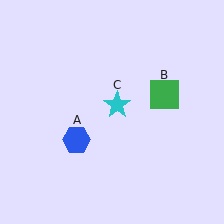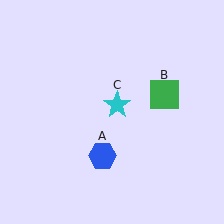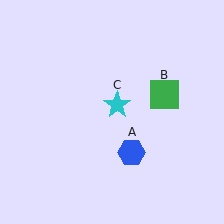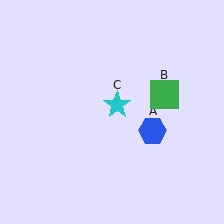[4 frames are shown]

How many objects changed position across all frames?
1 object changed position: blue hexagon (object A).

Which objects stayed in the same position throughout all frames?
Green square (object B) and cyan star (object C) remained stationary.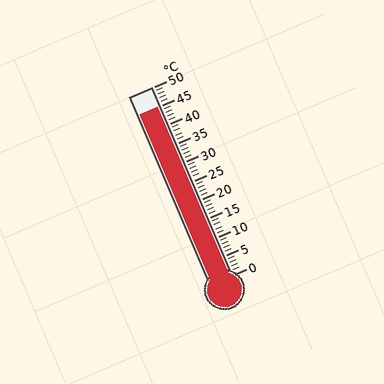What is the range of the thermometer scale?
The thermometer scale ranges from 0°C to 50°C.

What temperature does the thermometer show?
The thermometer shows approximately 45°C.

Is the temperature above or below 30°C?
The temperature is above 30°C.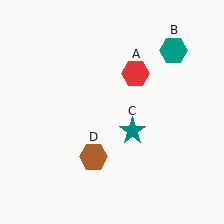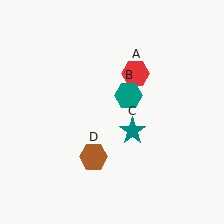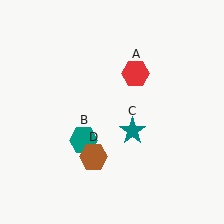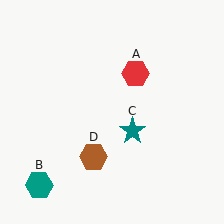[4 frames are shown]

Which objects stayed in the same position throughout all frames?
Red hexagon (object A) and teal star (object C) and brown hexagon (object D) remained stationary.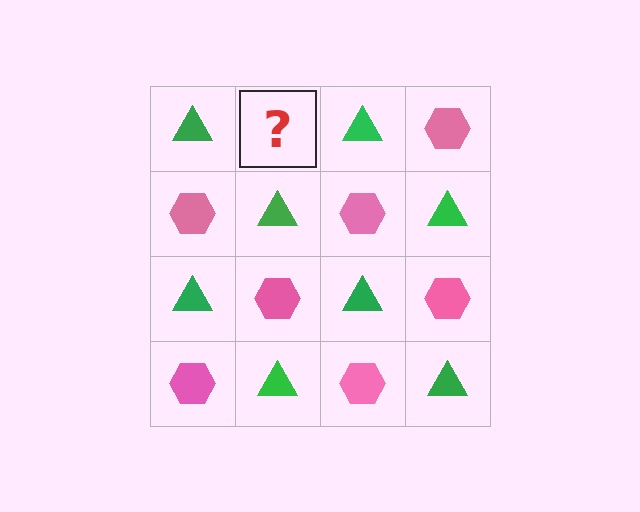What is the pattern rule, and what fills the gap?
The rule is that it alternates green triangle and pink hexagon in a checkerboard pattern. The gap should be filled with a pink hexagon.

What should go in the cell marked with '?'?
The missing cell should contain a pink hexagon.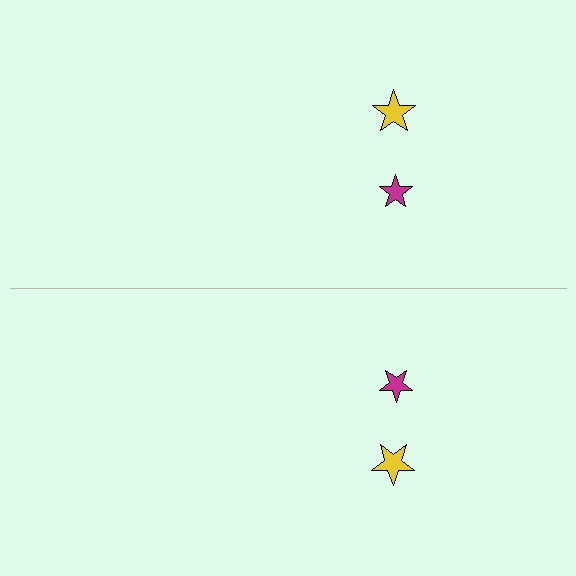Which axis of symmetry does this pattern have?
The pattern has a horizontal axis of symmetry running through the center of the image.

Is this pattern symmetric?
Yes, this pattern has bilateral (reflection) symmetry.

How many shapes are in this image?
There are 4 shapes in this image.